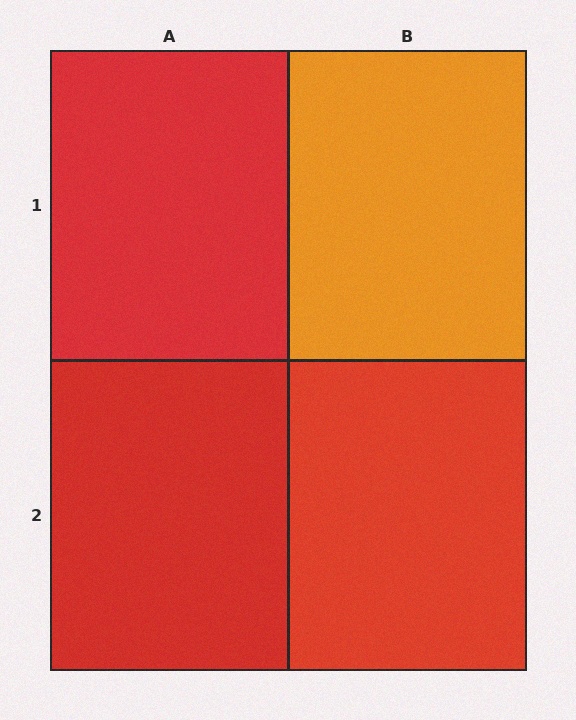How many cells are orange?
1 cell is orange.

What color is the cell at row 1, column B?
Orange.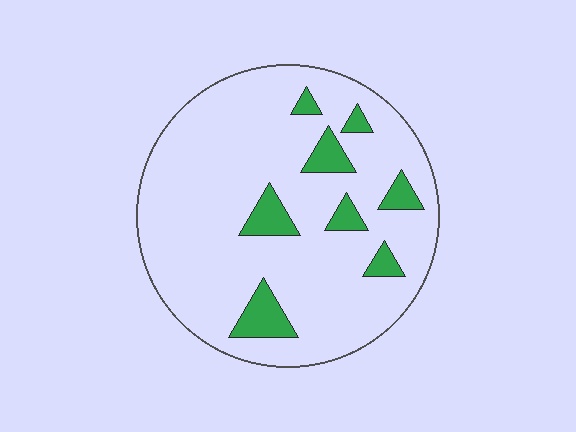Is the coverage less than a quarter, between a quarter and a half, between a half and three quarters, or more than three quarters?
Less than a quarter.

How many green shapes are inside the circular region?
8.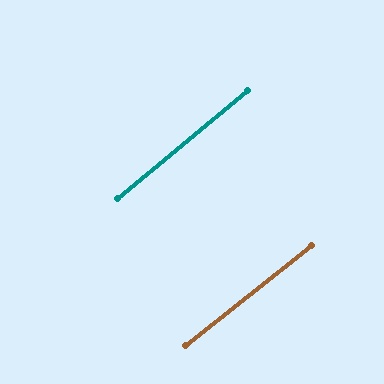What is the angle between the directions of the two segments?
Approximately 1 degree.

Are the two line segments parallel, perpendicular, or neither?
Parallel — their directions differ by only 1.3°.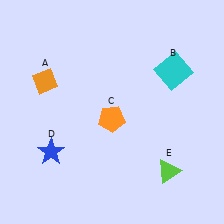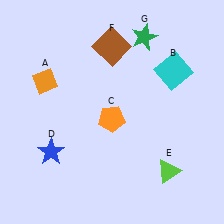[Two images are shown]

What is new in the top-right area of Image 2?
A green star (G) was added in the top-right area of Image 2.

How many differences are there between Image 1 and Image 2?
There are 2 differences between the two images.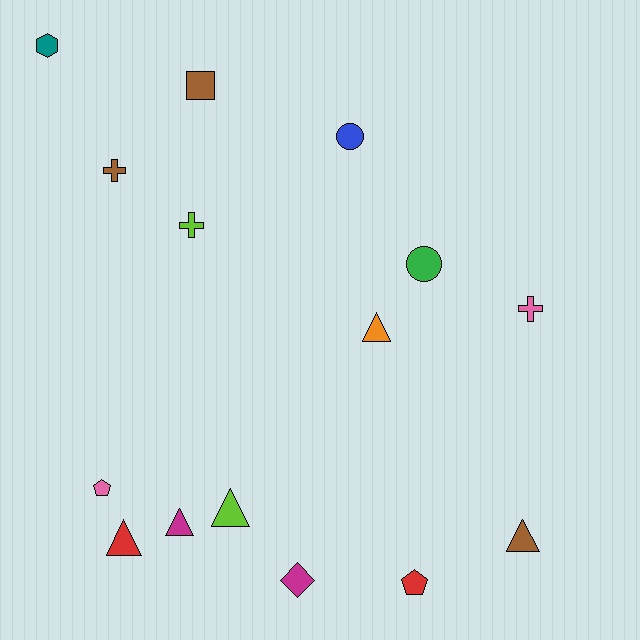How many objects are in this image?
There are 15 objects.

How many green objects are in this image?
There is 1 green object.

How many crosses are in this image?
There are 3 crosses.